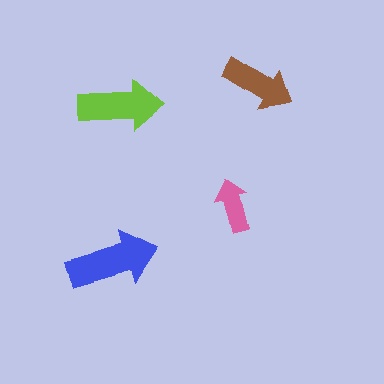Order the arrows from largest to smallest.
the blue one, the lime one, the brown one, the pink one.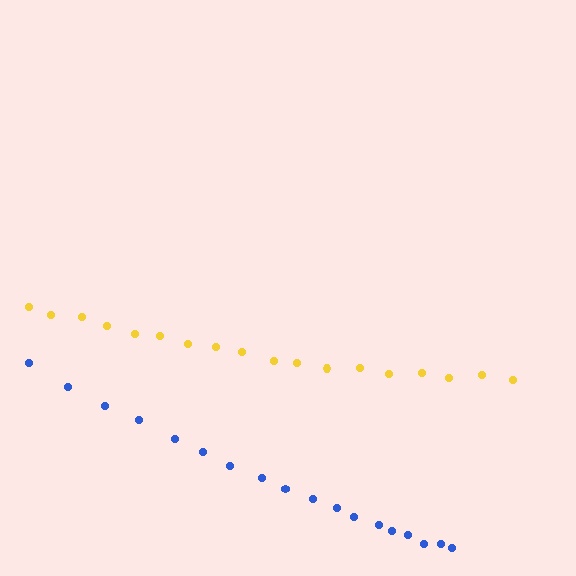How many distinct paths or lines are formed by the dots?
There are 2 distinct paths.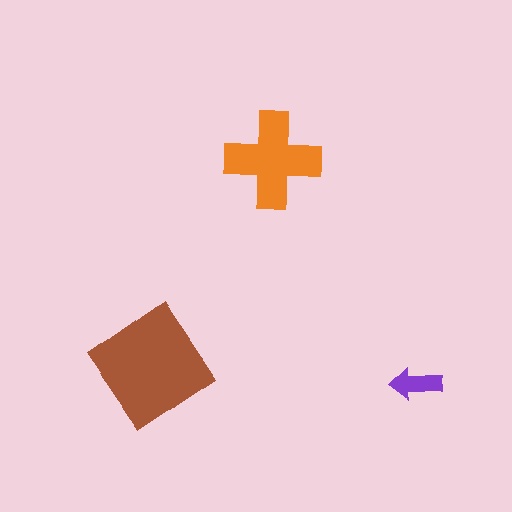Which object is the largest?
The brown diamond.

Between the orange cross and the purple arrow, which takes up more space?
The orange cross.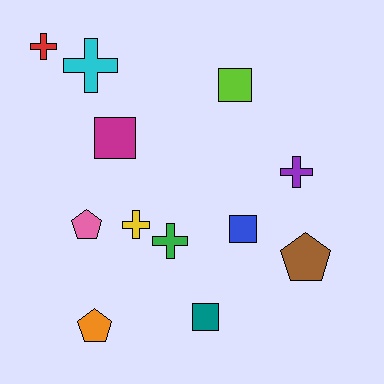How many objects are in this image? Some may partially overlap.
There are 12 objects.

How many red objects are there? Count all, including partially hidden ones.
There is 1 red object.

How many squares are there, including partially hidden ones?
There are 4 squares.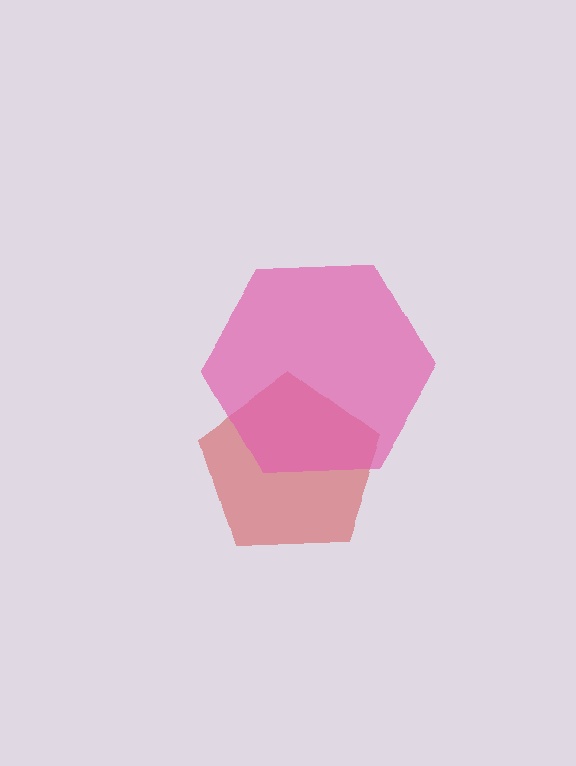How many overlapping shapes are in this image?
There are 2 overlapping shapes in the image.